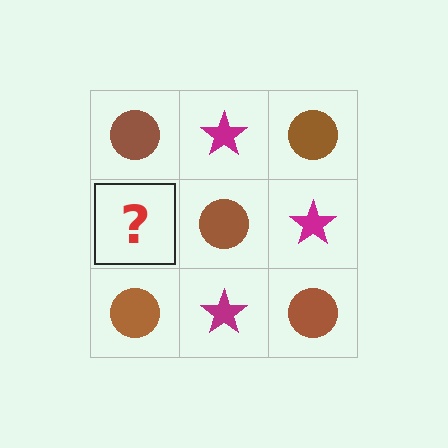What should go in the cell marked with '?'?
The missing cell should contain a magenta star.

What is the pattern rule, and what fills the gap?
The rule is that it alternates brown circle and magenta star in a checkerboard pattern. The gap should be filled with a magenta star.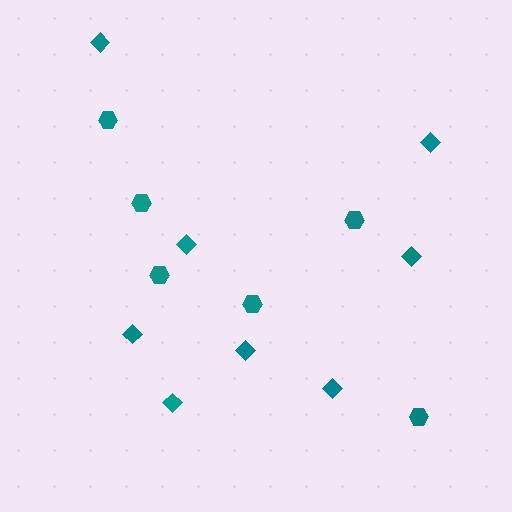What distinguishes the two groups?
There are 2 groups: one group of hexagons (6) and one group of diamonds (8).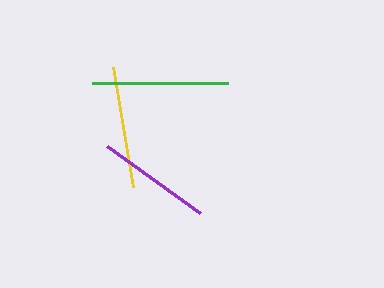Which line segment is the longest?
The green line is the longest at approximately 135 pixels.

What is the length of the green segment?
The green segment is approximately 135 pixels long.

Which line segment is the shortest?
The purple line is the shortest at approximately 115 pixels.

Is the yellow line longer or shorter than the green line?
The green line is longer than the yellow line.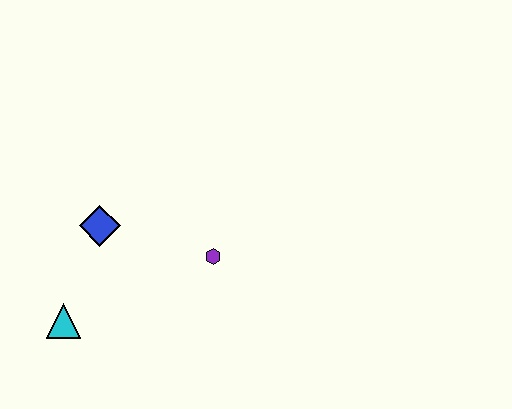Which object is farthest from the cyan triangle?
The purple hexagon is farthest from the cyan triangle.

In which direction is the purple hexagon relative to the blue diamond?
The purple hexagon is to the right of the blue diamond.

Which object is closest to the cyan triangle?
The blue diamond is closest to the cyan triangle.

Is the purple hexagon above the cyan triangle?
Yes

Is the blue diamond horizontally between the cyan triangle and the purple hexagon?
Yes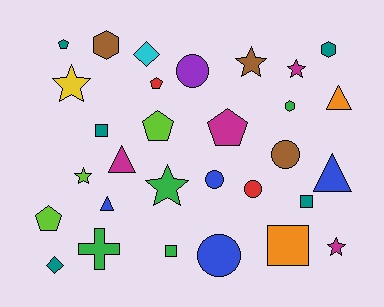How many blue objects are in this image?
There are 4 blue objects.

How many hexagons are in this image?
There are 3 hexagons.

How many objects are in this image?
There are 30 objects.